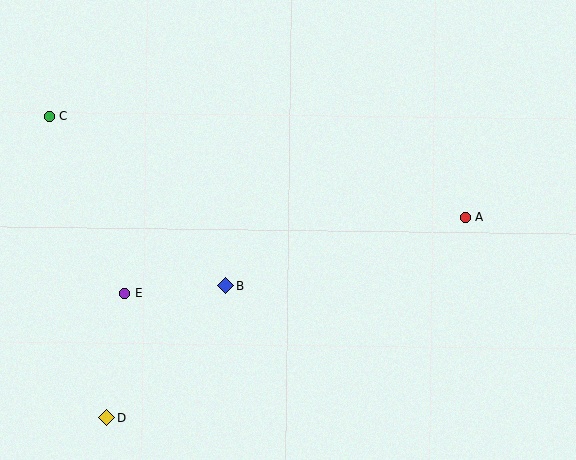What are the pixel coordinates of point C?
Point C is at (50, 116).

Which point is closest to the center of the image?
Point B at (226, 286) is closest to the center.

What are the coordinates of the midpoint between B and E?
The midpoint between B and E is at (176, 290).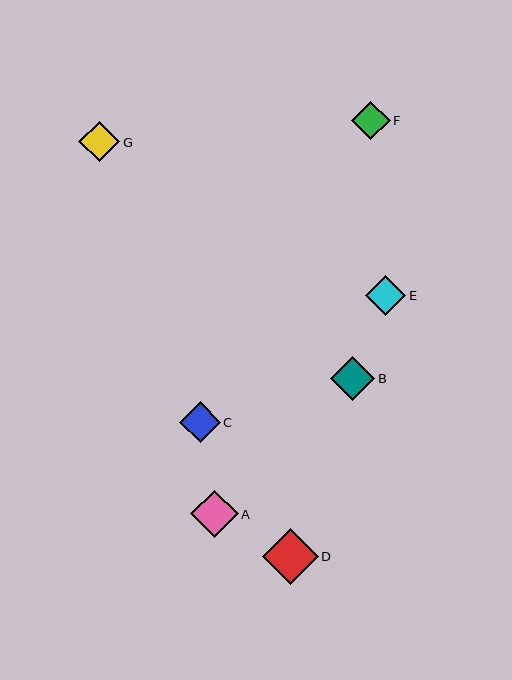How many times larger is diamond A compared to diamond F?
Diamond A is approximately 1.2 times the size of diamond F.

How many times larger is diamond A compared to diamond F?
Diamond A is approximately 1.2 times the size of diamond F.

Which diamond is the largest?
Diamond D is the largest with a size of approximately 56 pixels.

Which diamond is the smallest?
Diamond F is the smallest with a size of approximately 38 pixels.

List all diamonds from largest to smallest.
From largest to smallest: D, A, B, C, G, E, F.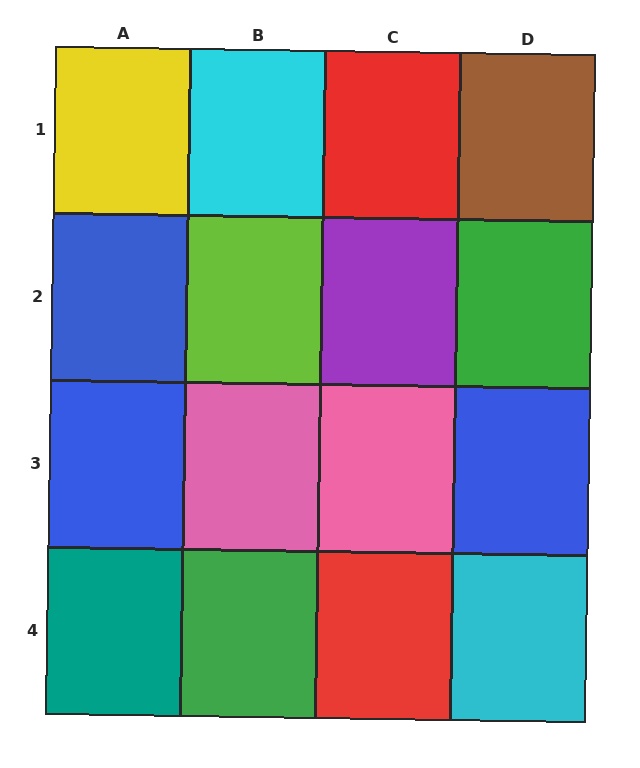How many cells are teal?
1 cell is teal.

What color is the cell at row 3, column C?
Pink.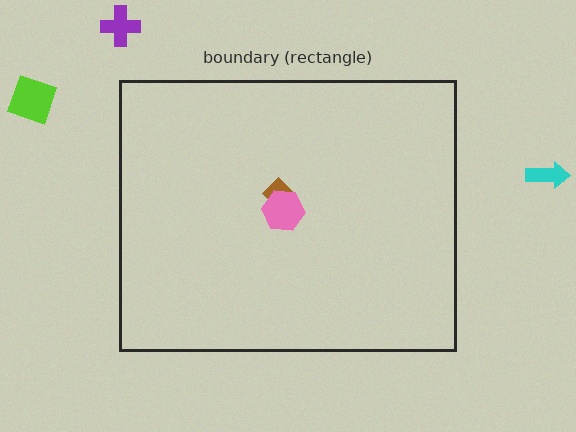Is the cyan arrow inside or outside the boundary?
Outside.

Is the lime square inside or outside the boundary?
Outside.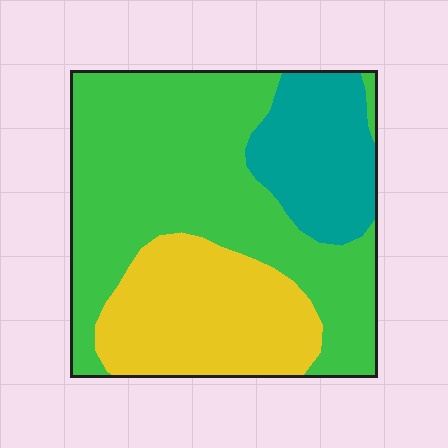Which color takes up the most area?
Green, at roughly 55%.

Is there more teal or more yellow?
Yellow.